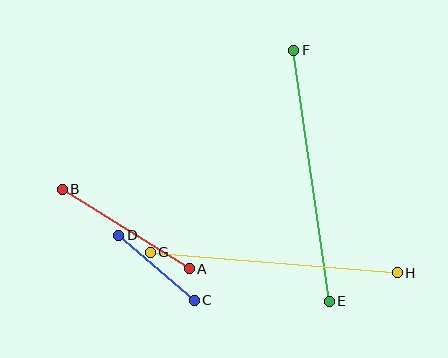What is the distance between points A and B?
The distance is approximately 149 pixels.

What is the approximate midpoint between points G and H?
The midpoint is at approximately (274, 263) pixels.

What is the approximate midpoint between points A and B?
The midpoint is at approximately (126, 229) pixels.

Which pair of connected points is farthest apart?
Points E and F are farthest apart.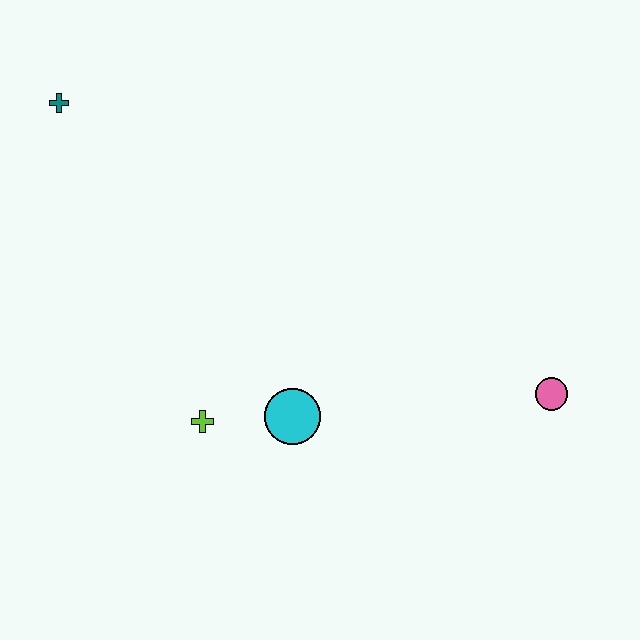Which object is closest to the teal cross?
The lime cross is closest to the teal cross.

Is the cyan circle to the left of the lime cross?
No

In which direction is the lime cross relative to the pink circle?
The lime cross is to the left of the pink circle.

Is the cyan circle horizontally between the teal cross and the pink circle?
Yes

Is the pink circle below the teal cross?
Yes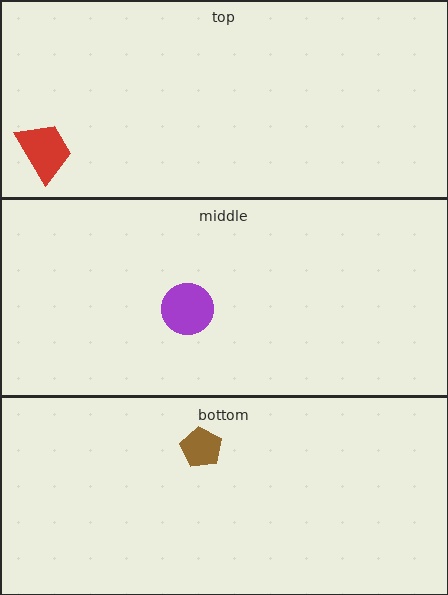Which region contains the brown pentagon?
The bottom region.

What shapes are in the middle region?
The purple circle.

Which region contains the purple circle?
The middle region.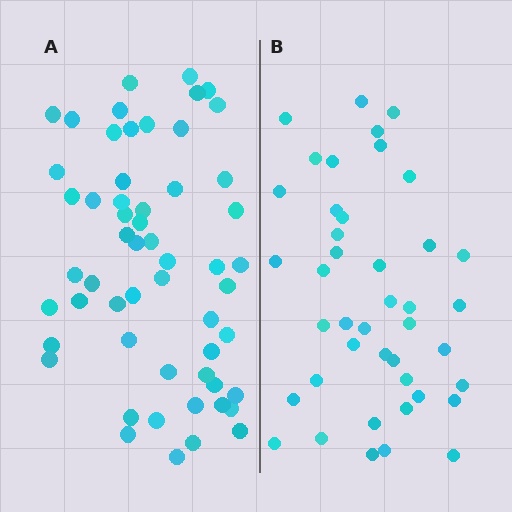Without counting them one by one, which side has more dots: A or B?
Region A (the left region) has more dots.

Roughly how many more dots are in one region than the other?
Region A has approximately 15 more dots than region B.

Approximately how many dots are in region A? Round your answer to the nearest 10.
About 60 dots. (The exact count is 56, which rounds to 60.)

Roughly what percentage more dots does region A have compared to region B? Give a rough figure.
About 35% more.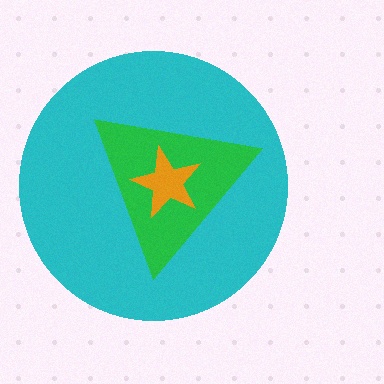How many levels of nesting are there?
3.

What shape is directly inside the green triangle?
The orange star.